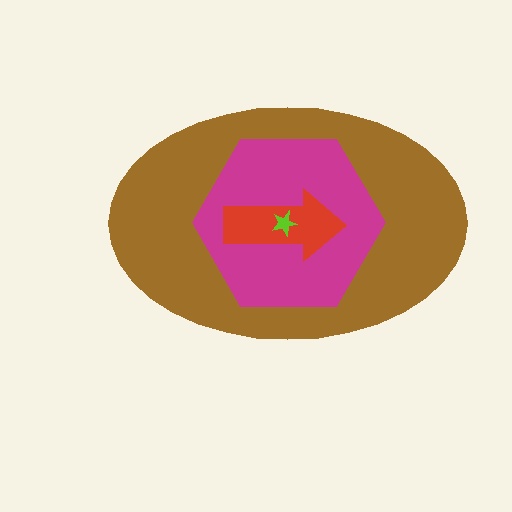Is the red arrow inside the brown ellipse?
Yes.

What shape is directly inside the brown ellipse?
The magenta hexagon.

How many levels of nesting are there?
4.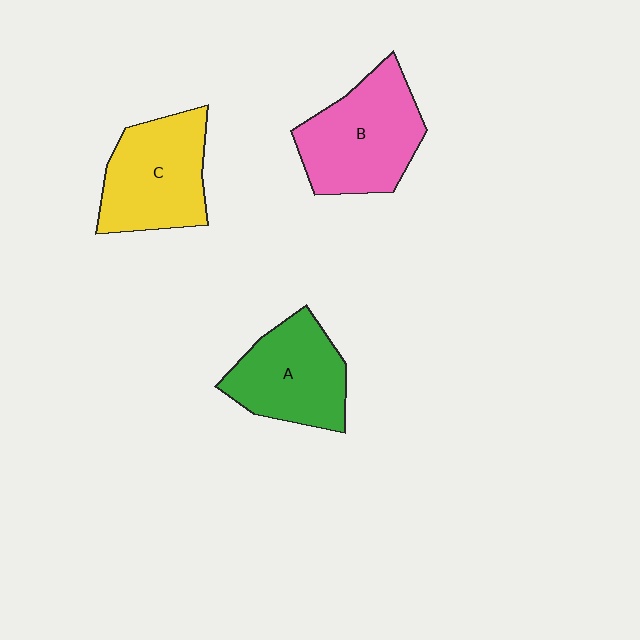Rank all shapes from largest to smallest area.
From largest to smallest: B (pink), C (yellow), A (green).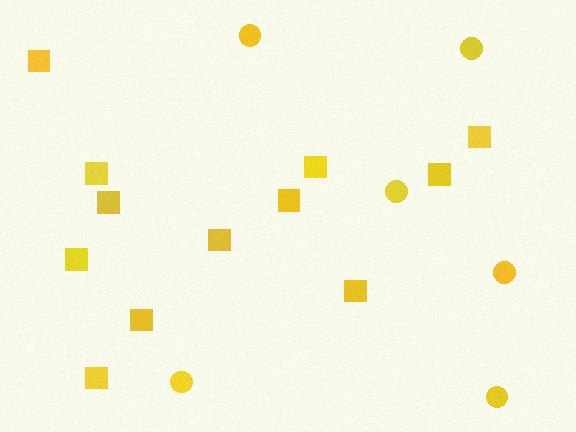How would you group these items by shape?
There are 2 groups: one group of squares (12) and one group of circles (6).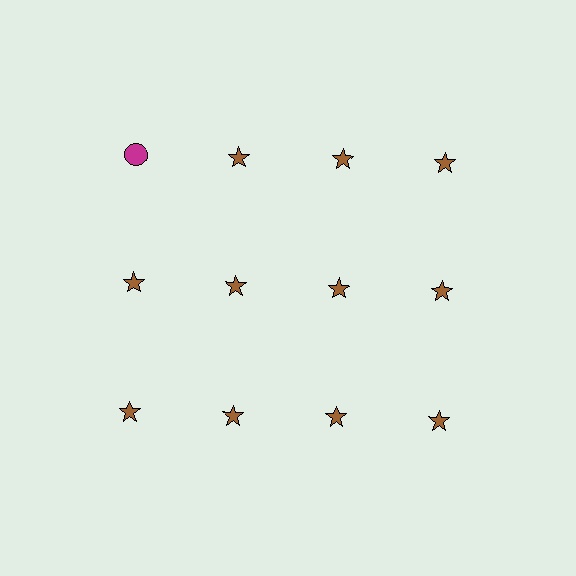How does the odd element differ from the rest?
It differs in both color (magenta instead of brown) and shape (circle instead of star).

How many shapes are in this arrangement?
There are 12 shapes arranged in a grid pattern.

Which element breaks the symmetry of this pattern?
The magenta circle in the top row, leftmost column breaks the symmetry. All other shapes are brown stars.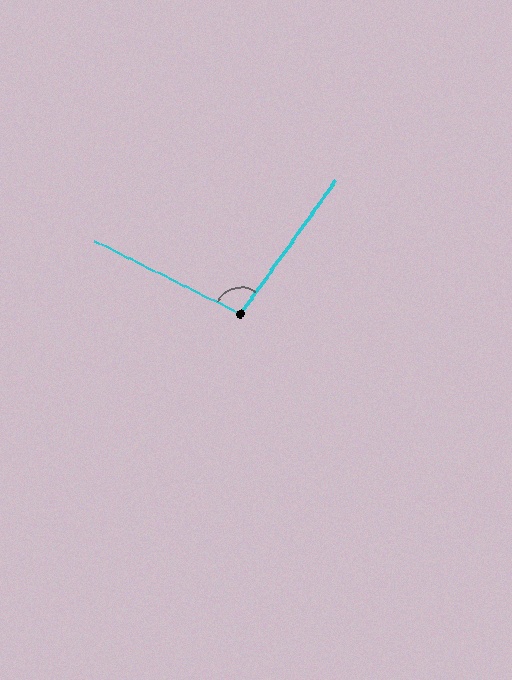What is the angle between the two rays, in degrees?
Approximately 99 degrees.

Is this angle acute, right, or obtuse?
It is obtuse.